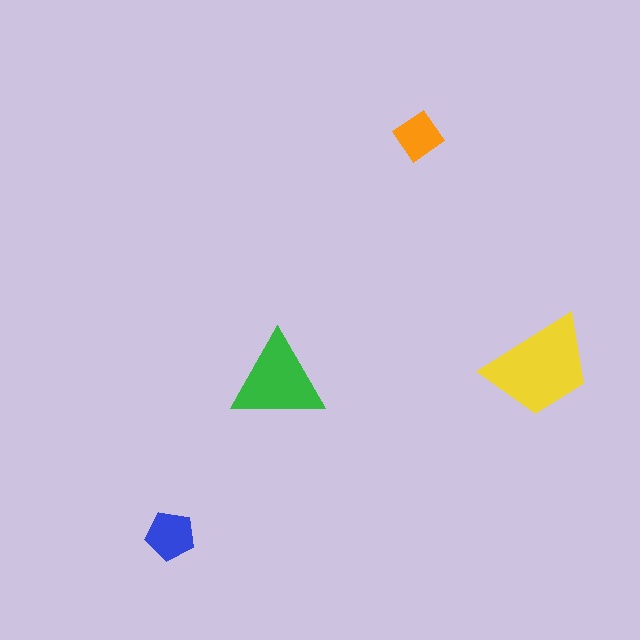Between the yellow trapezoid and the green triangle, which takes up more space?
The yellow trapezoid.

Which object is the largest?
The yellow trapezoid.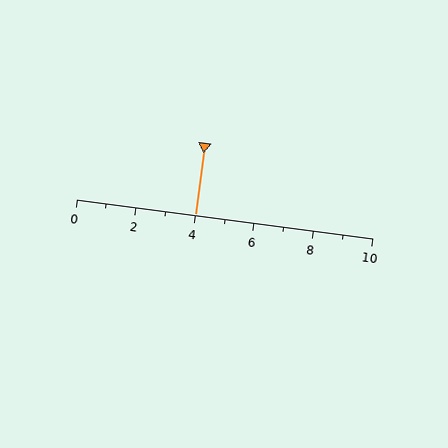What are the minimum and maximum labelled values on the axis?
The axis runs from 0 to 10.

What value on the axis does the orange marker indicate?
The marker indicates approximately 4.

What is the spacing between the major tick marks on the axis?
The major ticks are spaced 2 apart.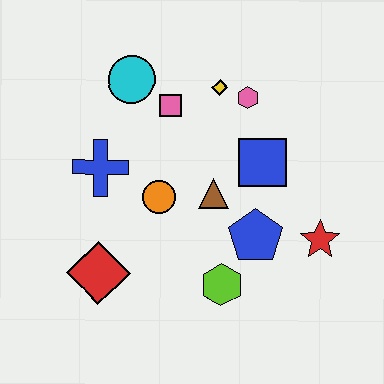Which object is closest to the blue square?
The brown triangle is closest to the blue square.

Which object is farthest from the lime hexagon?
The cyan circle is farthest from the lime hexagon.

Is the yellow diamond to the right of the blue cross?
Yes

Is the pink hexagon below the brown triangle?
No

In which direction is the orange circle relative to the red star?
The orange circle is to the left of the red star.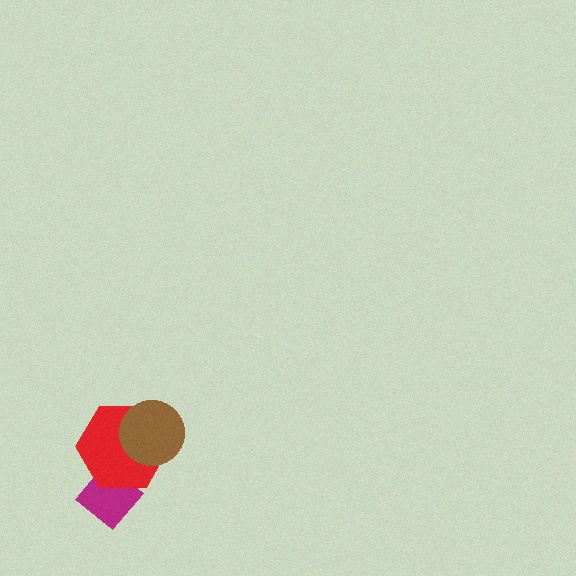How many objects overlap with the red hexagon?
2 objects overlap with the red hexagon.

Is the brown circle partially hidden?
No, no other shape covers it.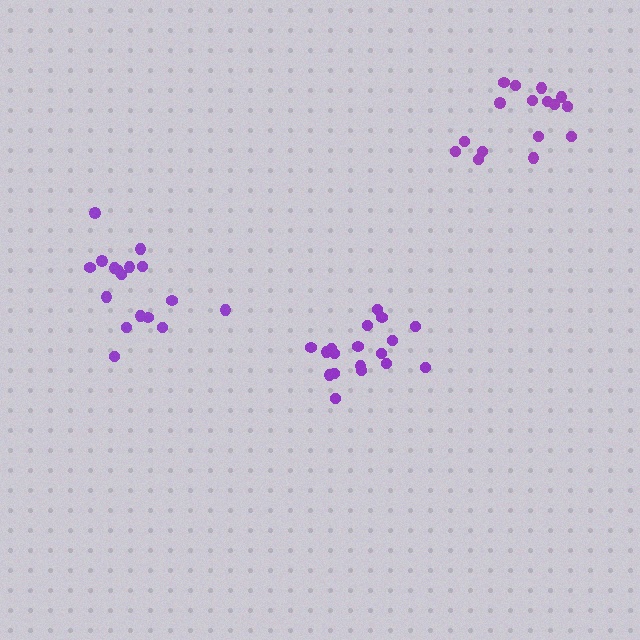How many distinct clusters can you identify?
There are 3 distinct clusters.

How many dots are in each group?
Group 1: 18 dots, Group 2: 17 dots, Group 3: 16 dots (51 total).